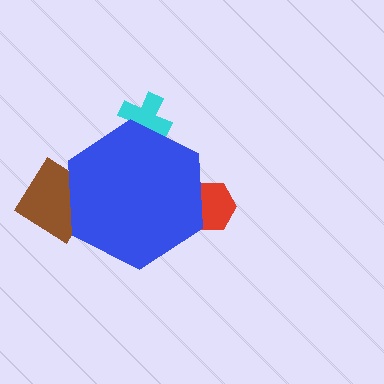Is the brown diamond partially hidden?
Yes, the brown diamond is partially hidden behind the blue hexagon.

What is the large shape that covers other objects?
A blue hexagon.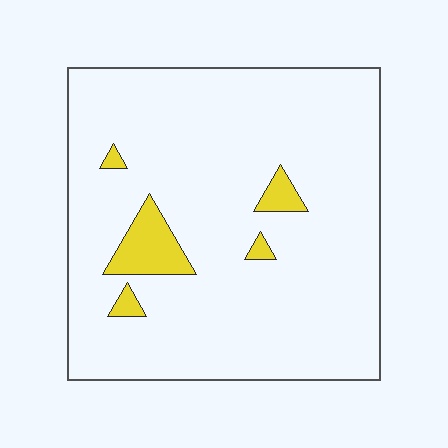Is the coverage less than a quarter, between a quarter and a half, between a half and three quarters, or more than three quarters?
Less than a quarter.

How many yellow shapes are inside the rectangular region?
5.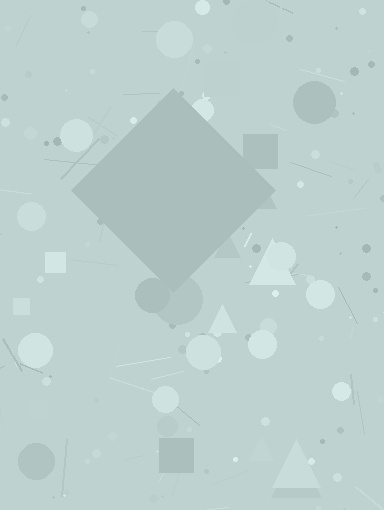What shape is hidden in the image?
A diamond is hidden in the image.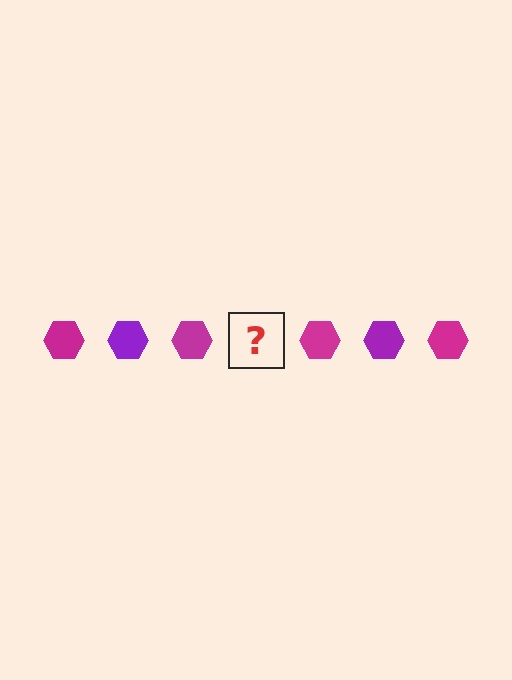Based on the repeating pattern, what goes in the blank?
The blank should be a purple hexagon.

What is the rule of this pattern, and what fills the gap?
The rule is that the pattern cycles through magenta, purple hexagons. The gap should be filled with a purple hexagon.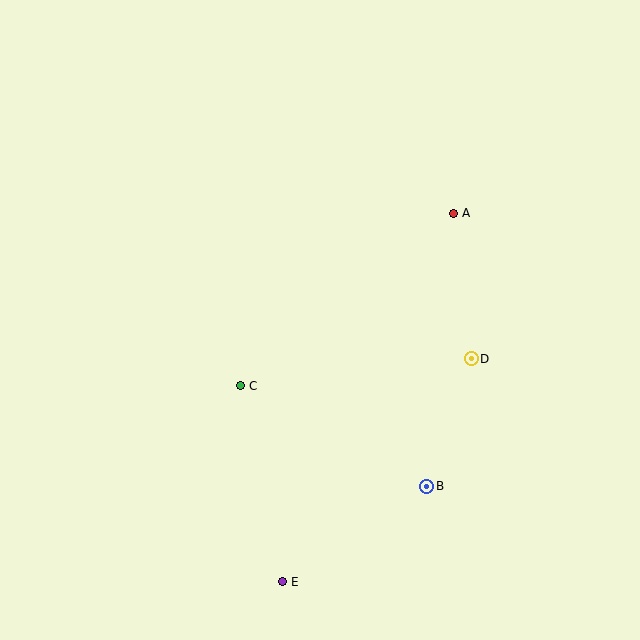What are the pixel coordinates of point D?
Point D is at (471, 359).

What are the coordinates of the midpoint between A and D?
The midpoint between A and D is at (462, 286).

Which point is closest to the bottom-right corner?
Point B is closest to the bottom-right corner.